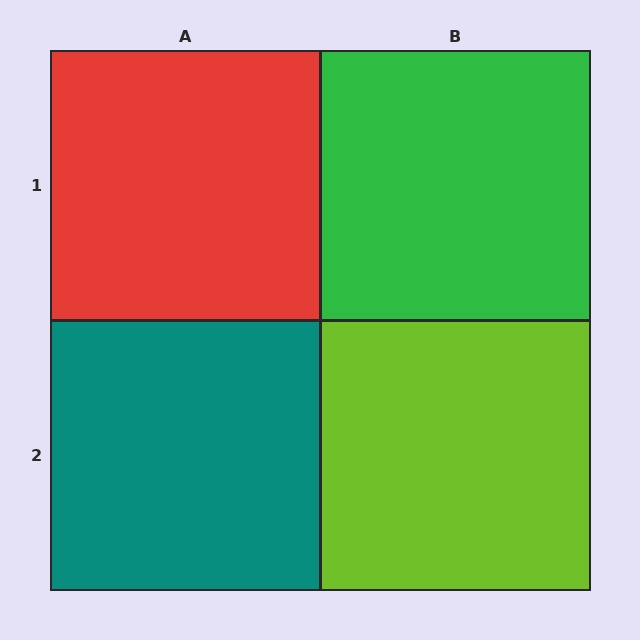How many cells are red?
1 cell is red.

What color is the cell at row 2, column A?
Teal.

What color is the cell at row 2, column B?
Lime.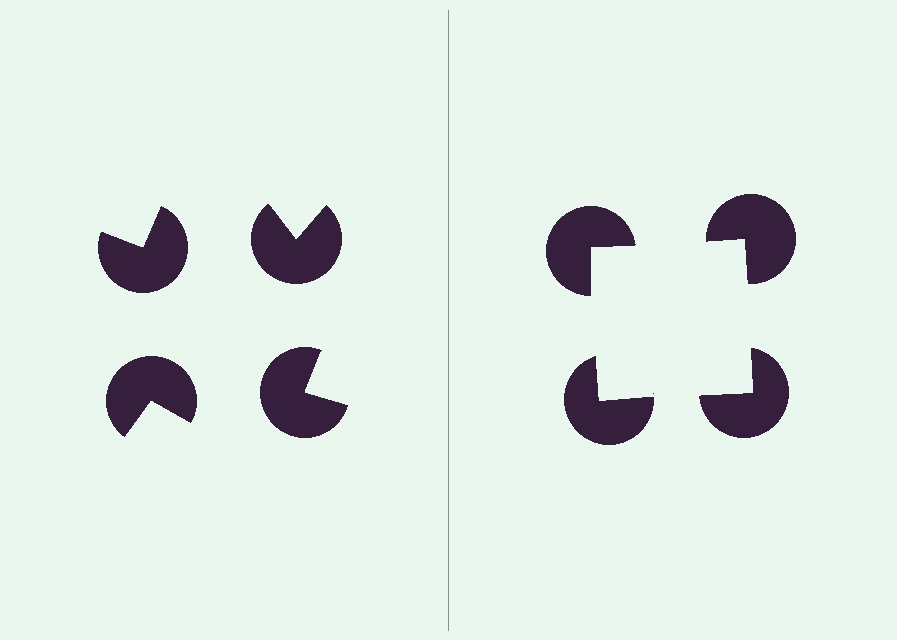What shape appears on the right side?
An illusory square.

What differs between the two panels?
The pac-man discs are positioned identically on both sides; only the wedge orientations differ. On the right they align to a square; on the left they are misaligned.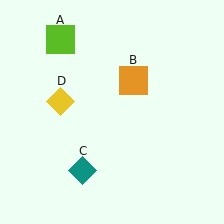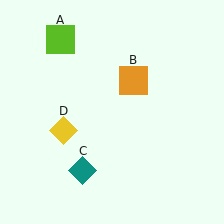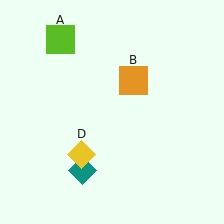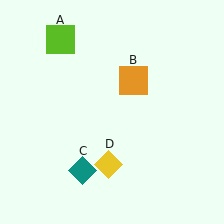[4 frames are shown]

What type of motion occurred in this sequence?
The yellow diamond (object D) rotated counterclockwise around the center of the scene.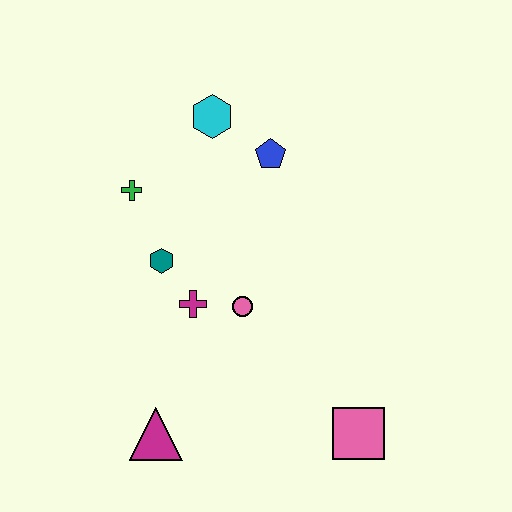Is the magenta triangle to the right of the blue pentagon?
No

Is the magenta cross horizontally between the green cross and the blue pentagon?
Yes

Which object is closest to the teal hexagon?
The magenta cross is closest to the teal hexagon.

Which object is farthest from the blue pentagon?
The magenta triangle is farthest from the blue pentagon.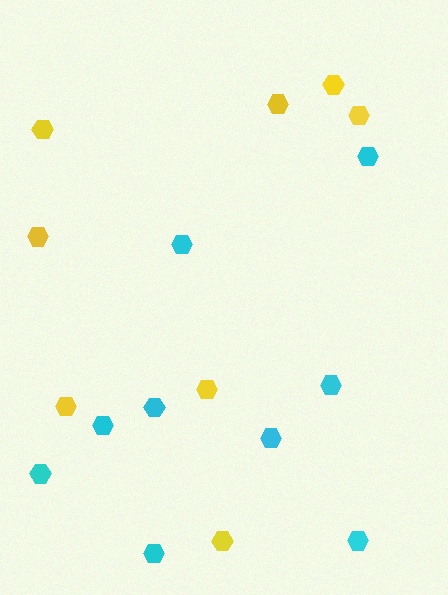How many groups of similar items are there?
There are 2 groups: one group of cyan hexagons (9) and one group of yellow hexagons (8).